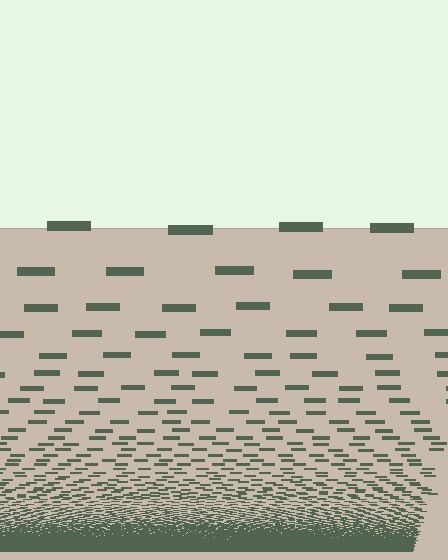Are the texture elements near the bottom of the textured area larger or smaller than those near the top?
Smaller. The gradient is inverted — elements near the bottom are smaller and denser.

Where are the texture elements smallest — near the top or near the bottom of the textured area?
Near the bottom.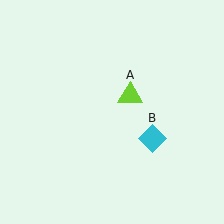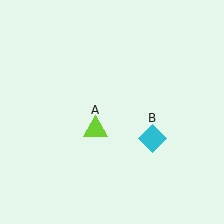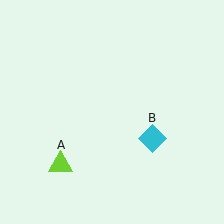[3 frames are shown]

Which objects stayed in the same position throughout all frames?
Cyan diamond (object B) remained stationary.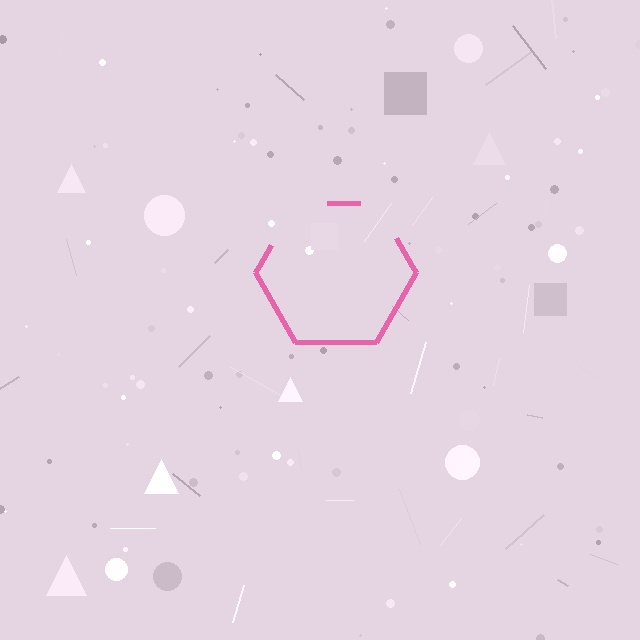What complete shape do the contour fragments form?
The contour fragments form a hexagon.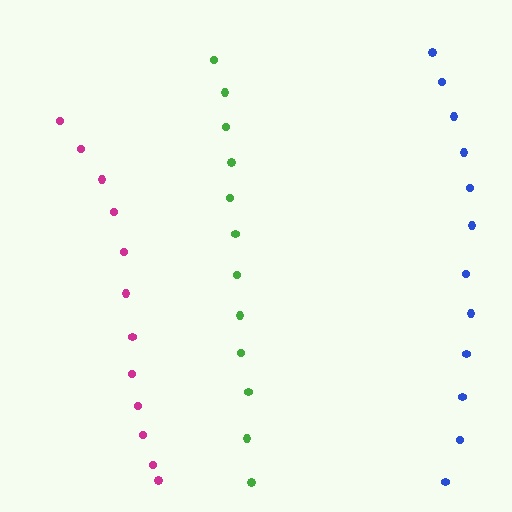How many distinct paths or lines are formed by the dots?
There are 3 distinct paths.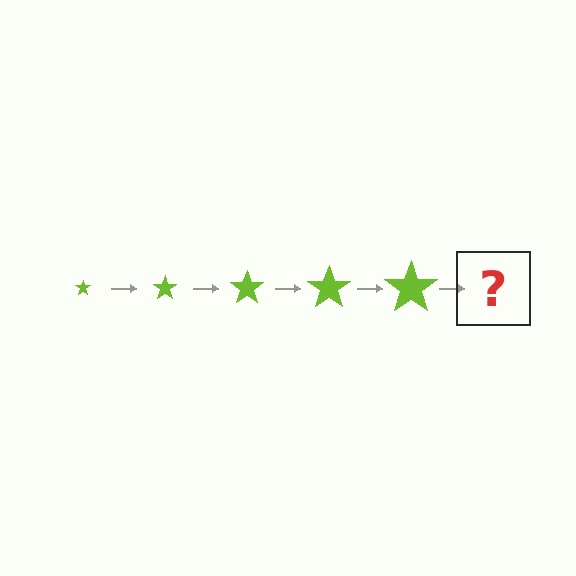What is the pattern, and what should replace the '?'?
The pattern is that the star gets progressively larger each step. The '?' should be a lime star, larger than the previous one.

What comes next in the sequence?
The next element should be a lime star, larger than the previous one.